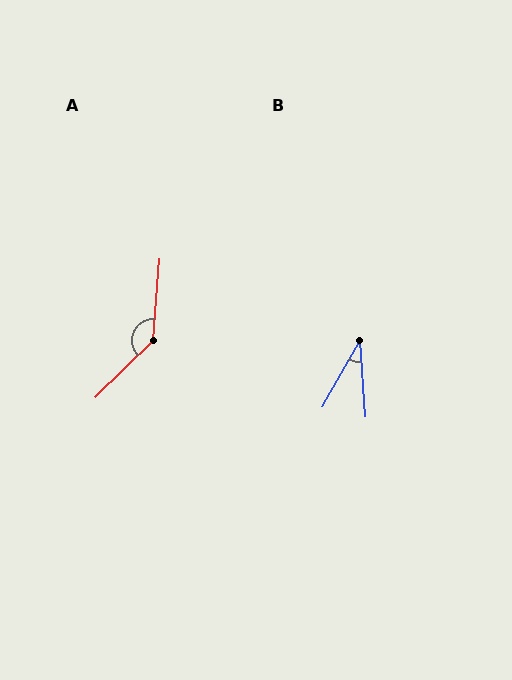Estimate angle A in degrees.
Approximately 139 degrees.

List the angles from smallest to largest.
B (33°), A (139°).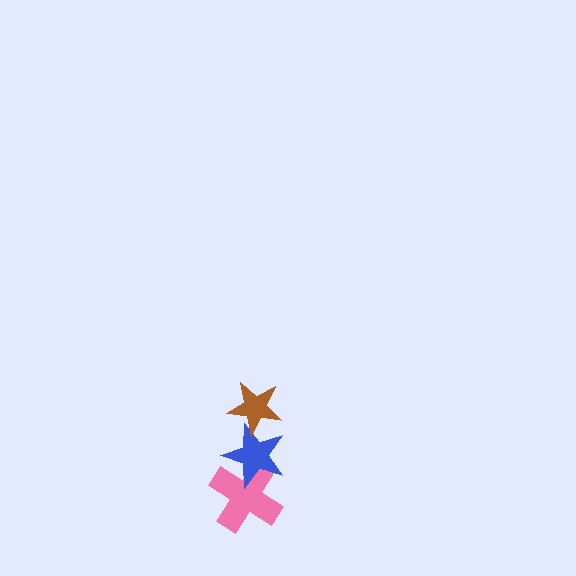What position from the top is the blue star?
The blue star is 2nd from the top.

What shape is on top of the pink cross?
The blue star is on top of the pink cross.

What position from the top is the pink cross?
The pink cross is 3rd from the top.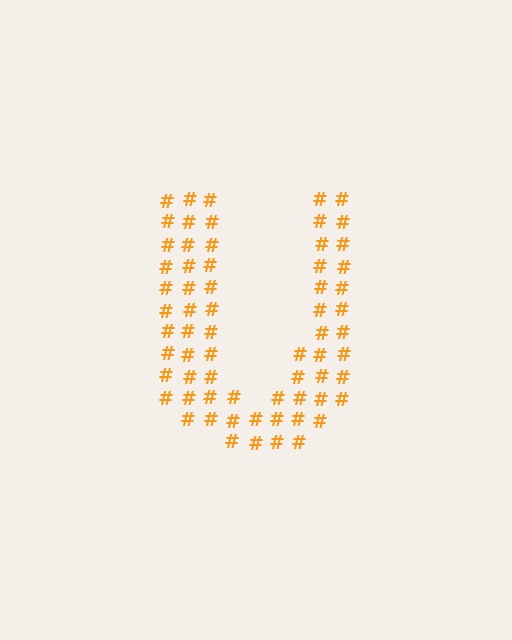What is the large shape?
The large shape is the letter U.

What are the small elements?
The small elements are hash symbols.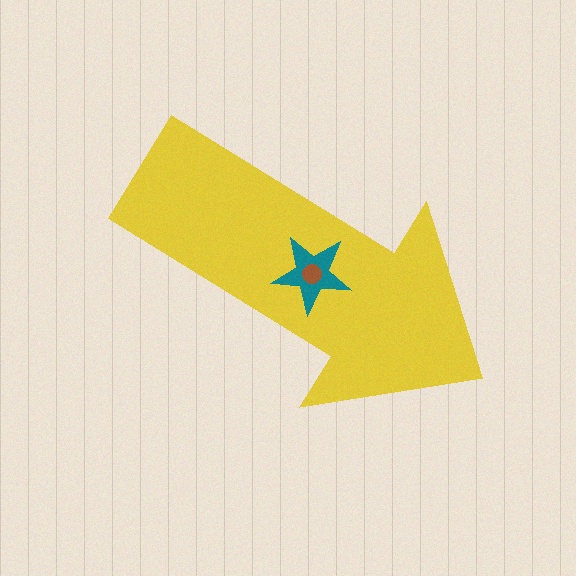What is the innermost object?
The brown circle.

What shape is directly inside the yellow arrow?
The teal star.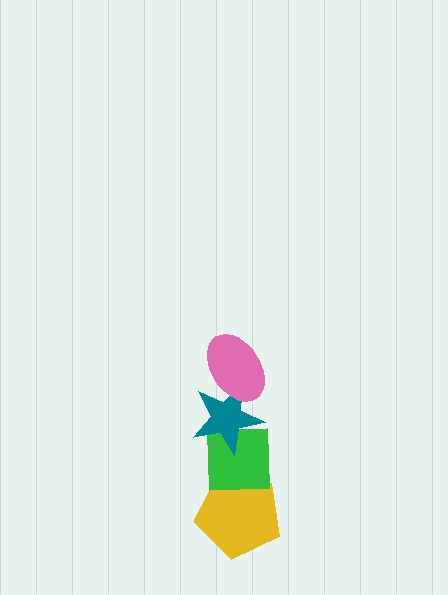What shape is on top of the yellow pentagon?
The green square is on top of the yellow pentagon.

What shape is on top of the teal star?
The pink ellipse is on top of the teal star.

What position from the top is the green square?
The green square is 3rd from the top.